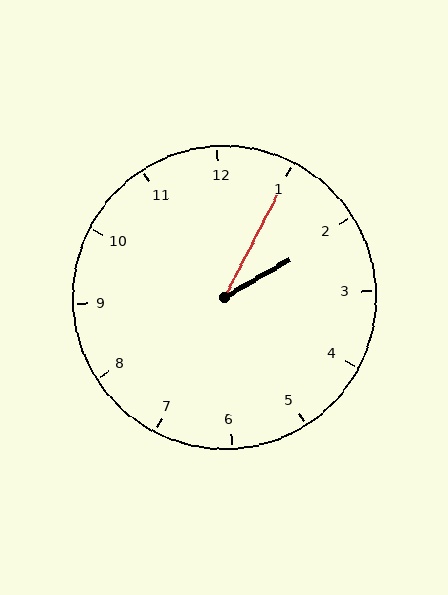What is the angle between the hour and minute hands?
Approximately 32 degrees.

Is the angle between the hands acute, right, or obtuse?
It is acute.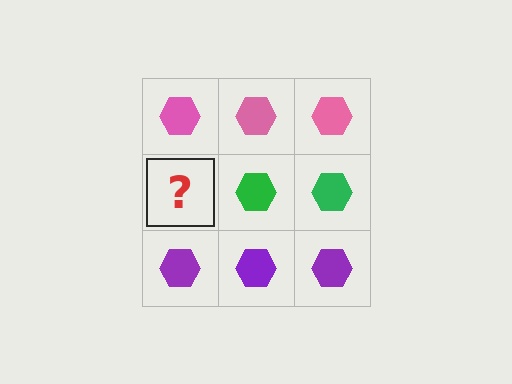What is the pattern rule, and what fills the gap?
The rule is that each row has a consistent color. The gap should be filled with a green hexagon.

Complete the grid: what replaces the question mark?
The question mark should be replaced with a green hexagon.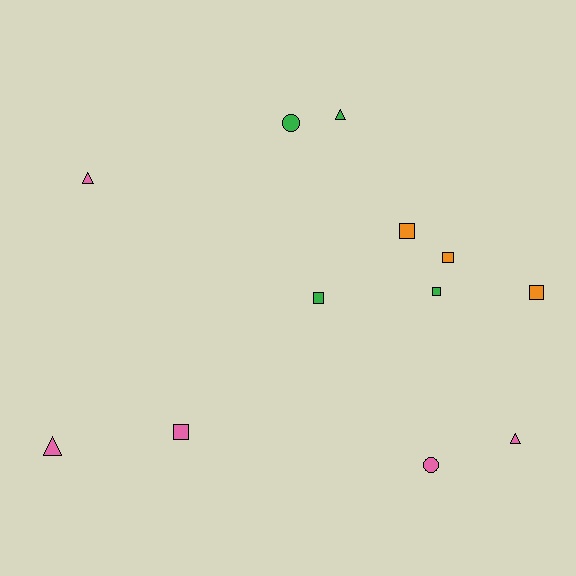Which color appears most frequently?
Pink, with 5 objects.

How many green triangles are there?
There is 1 green triangle.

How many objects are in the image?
There are 12 objects.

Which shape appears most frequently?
Square, with 6 objects.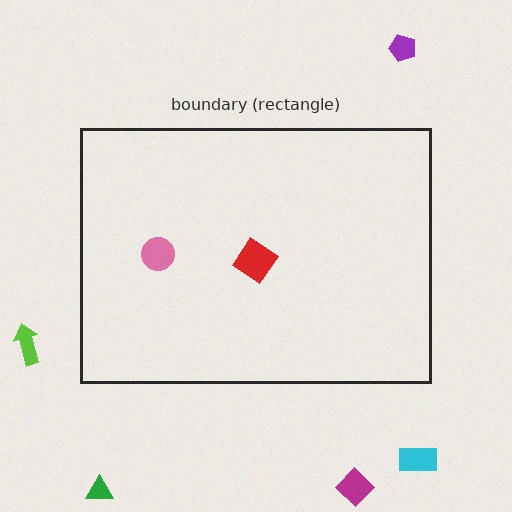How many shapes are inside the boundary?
2 inside, 5 outside.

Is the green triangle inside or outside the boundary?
Outside.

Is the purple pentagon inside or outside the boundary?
Outside.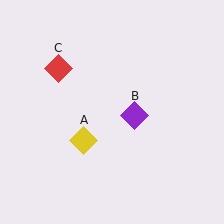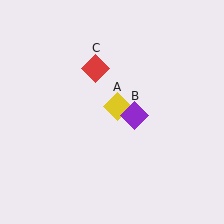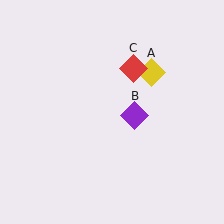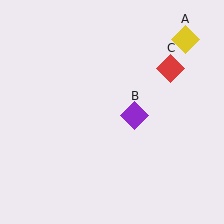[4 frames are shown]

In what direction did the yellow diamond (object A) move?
The yellow diamond (object A) moved up and to the right.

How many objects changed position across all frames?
2 objects changed position: yellow diamond (object A), red diamond (object C).